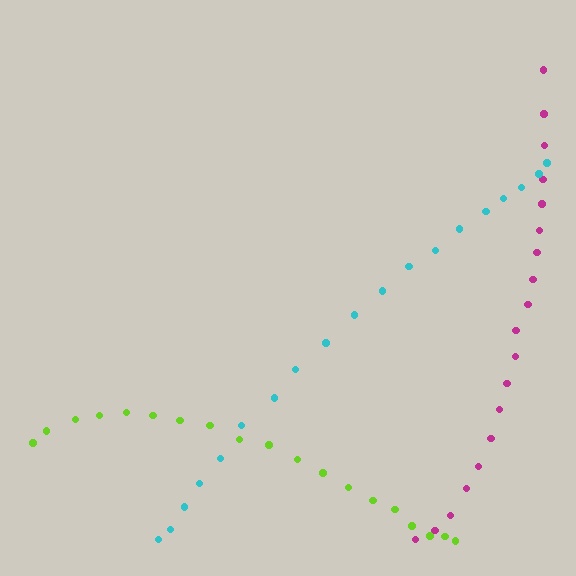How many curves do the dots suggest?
There are 3 distinct paths.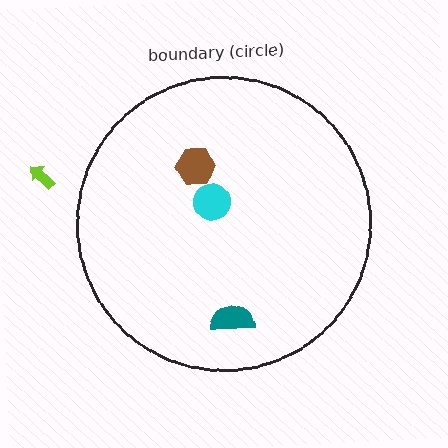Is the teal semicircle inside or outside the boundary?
Inside.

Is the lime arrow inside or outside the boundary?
Outside.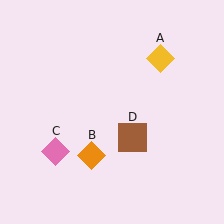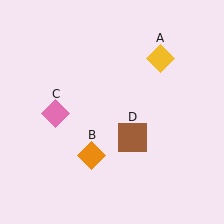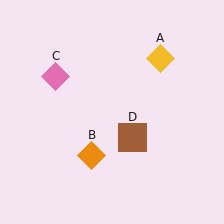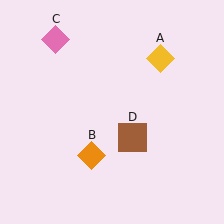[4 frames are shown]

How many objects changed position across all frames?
1 object changed position: pink diamond (object C).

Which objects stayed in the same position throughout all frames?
Yellow diamond (object A) and orange diamond (object B) and brown square (object D) remained stationary.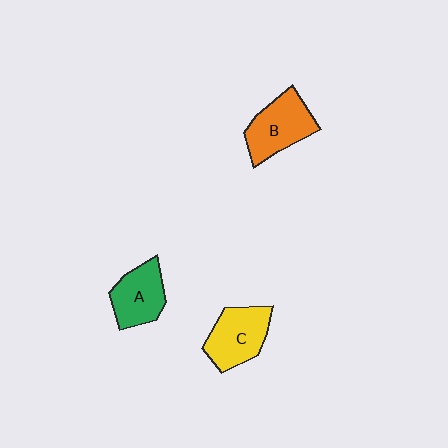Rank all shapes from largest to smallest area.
From largest to smallest: B (orange), C (yellow), A (green).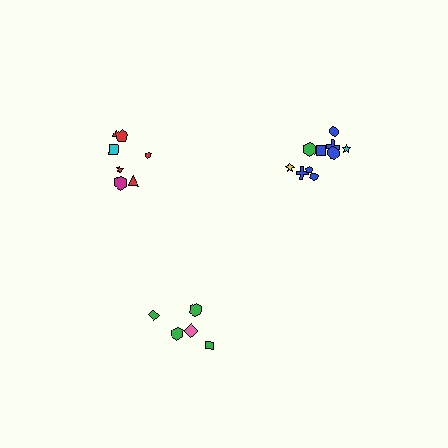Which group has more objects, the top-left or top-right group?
The top-right group.